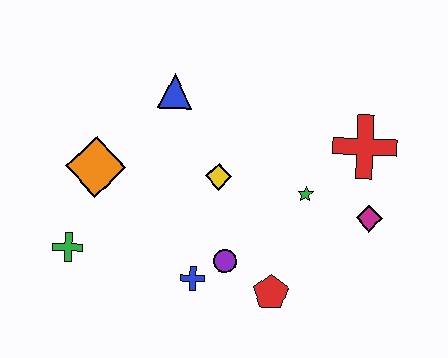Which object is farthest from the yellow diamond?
The green cross is farthest from the yellow diamond.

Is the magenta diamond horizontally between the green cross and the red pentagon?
No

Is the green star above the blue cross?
Yes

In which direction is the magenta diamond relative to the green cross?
The magenta diamond is to the right of the green cross.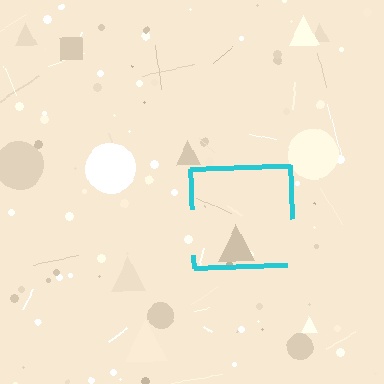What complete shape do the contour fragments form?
The contour fragments form a square.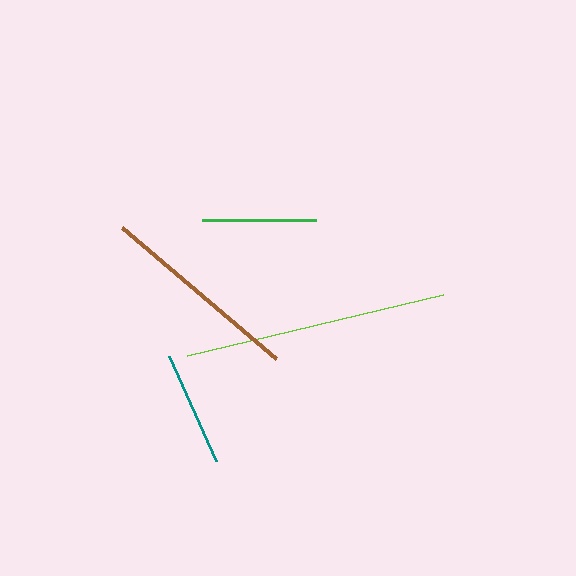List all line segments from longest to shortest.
From longest to shortest: lime, brown, teal, green.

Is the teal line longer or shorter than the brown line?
The brown line is longer than the teal line.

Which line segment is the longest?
The lime line is the longest at approximately 263 pixels.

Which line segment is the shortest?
The green line is the shortest at approximately 115 pixels.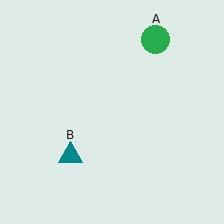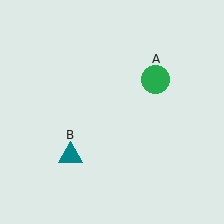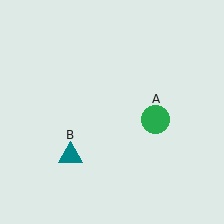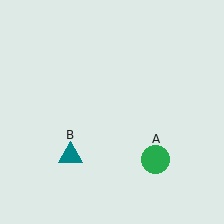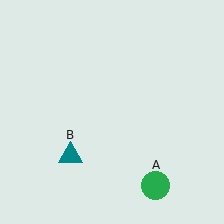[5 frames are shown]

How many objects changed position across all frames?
1 object changed position: green circle (object A).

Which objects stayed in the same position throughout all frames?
Teal triangle (object B) remained stationary.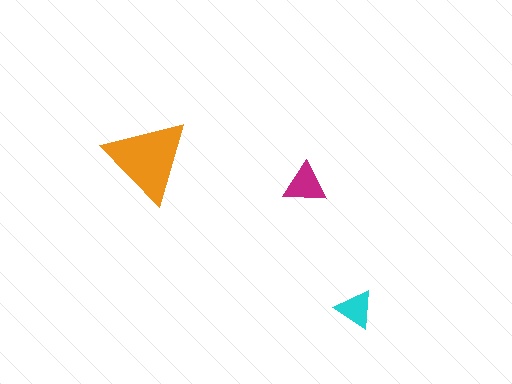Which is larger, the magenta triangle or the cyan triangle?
The magenta one.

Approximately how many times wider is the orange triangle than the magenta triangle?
About 2 times wider.